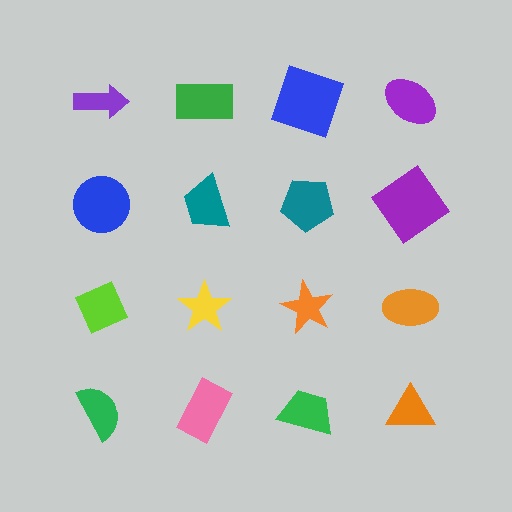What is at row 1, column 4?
A purple ellipse.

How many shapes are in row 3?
4 shapes.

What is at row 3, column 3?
An orange star.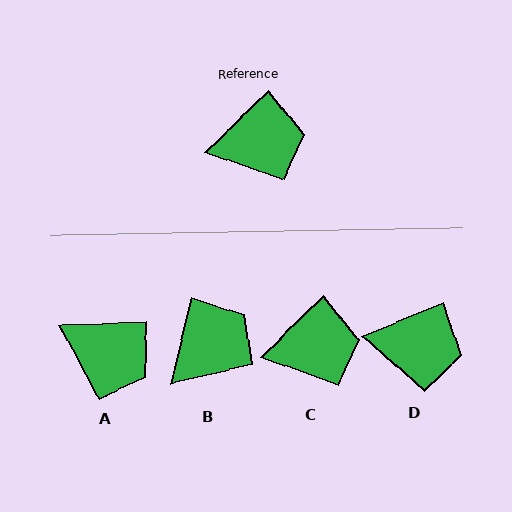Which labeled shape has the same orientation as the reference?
C.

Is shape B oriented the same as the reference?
No, it is off by about 33 degrees.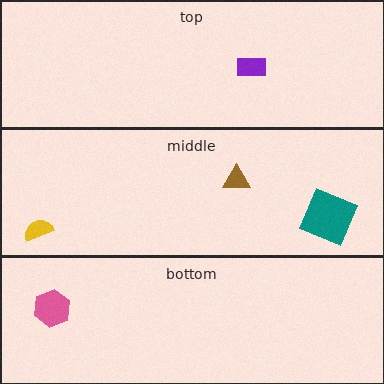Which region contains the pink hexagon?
The bottom region.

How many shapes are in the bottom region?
1.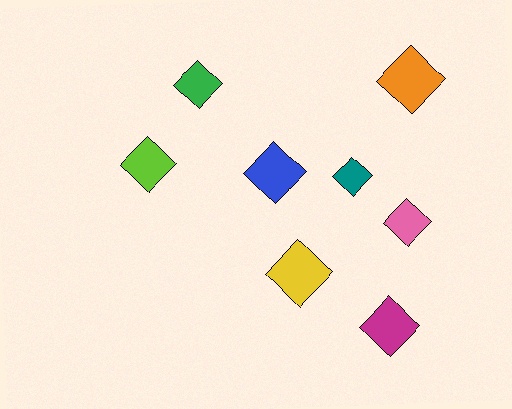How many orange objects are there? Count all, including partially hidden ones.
There is 1 orange object.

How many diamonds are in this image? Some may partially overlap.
There are 8 diamonds.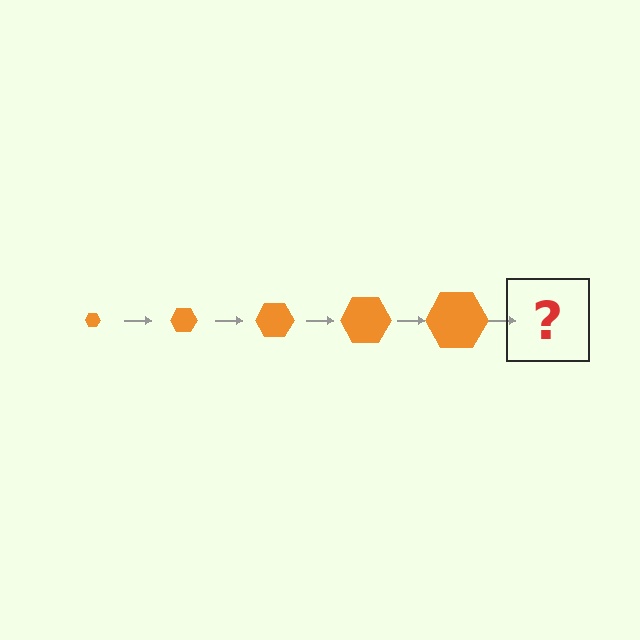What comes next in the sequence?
The next element should be an orange hexagon, larger than the previous one.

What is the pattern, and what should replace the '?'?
The pattern is that the hexagon gets progressively larger each step. The '?' should be an orange hexagon, larger than the previous one.